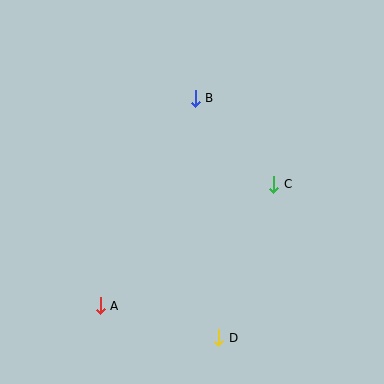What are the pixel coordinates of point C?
Point C is at (274, 184).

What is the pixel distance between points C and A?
The distance between C and A is 211 pixels.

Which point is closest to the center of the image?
Point C at (274, 184) is closest to the center.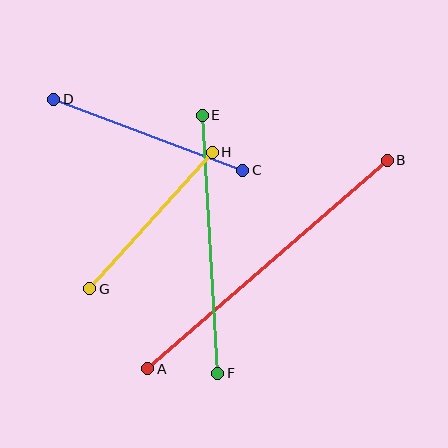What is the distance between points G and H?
The distance is approximately 184 pixels.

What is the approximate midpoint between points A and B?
The midpoint is at approximately (267, 265) pixels.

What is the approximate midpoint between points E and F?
The midpoint is at approximately (210, 244) pixels.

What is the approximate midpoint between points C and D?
The midpoint is at approximately (148, 135) pixels.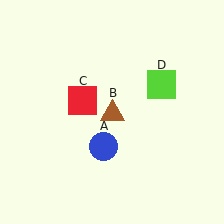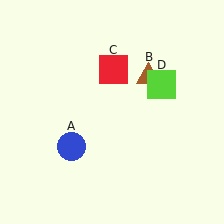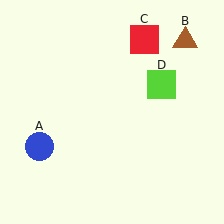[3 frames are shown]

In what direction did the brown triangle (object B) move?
The brown triangle (object B) moved up and to the right.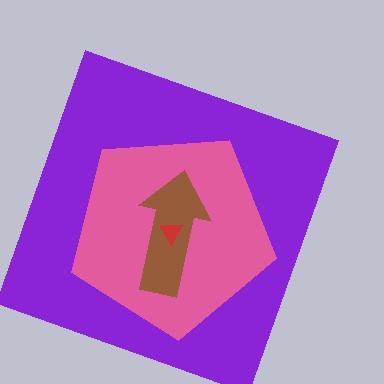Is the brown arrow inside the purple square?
Yes.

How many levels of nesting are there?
4.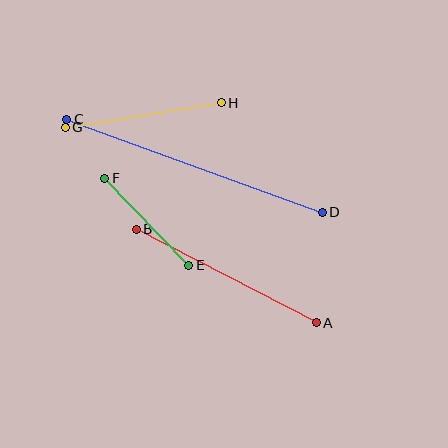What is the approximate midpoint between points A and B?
The midpoint is at approximately (226, 276) pixels.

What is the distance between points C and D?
The distance is approximately 272 pixels.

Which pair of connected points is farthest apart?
Points C and D are farthest apart.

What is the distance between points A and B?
The distance is approximately 203 pixels.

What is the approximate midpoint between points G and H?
The midpoint is at approximately (143, 115) pixels.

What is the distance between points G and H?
The distance is approximately 158 pixels.